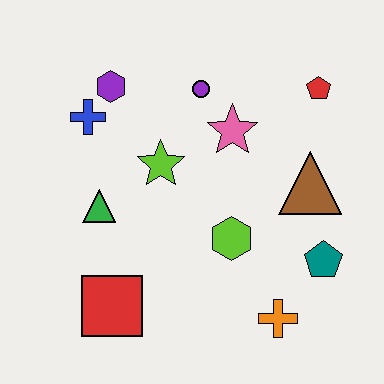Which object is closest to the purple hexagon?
The blue cross is closest to the purple hexagon.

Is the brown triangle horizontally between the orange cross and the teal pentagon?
Yes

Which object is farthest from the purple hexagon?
The orange cross is farthest from the purple hexagon.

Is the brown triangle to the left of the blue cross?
No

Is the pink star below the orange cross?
No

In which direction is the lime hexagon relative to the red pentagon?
The lime hexagon is below the red pentagon.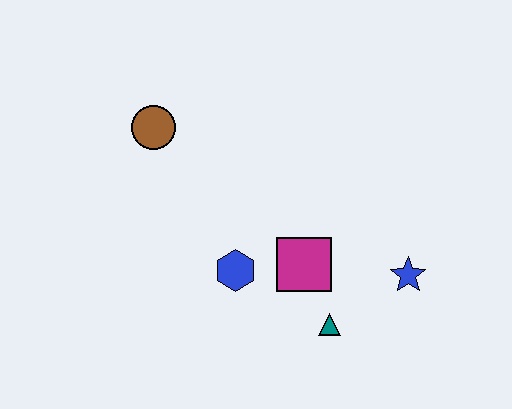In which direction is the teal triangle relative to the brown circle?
The teal triangle is below the brown circle.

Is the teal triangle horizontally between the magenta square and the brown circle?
No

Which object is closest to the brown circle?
The blue hexagon is closest to the brown circle.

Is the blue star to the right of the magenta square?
Yes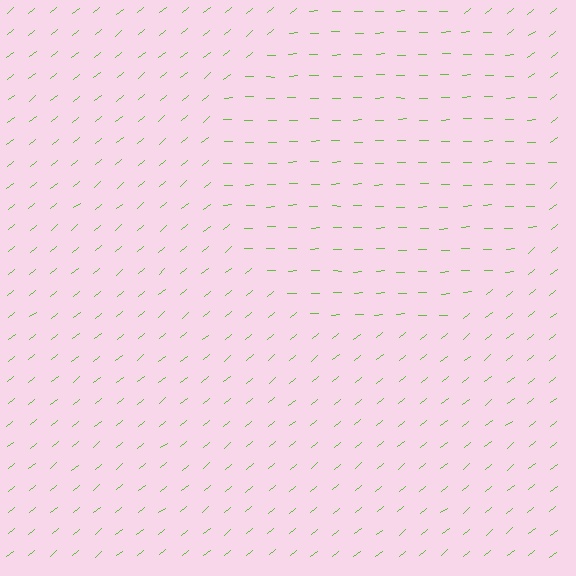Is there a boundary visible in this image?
Yes, there is a texture boundary formed by a change in line orientation.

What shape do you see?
I see a circle.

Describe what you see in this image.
The image is filled with small lime line segments. A circle region in the image has lines oriented differently from the surrounding lines, creating a visible texture boundary.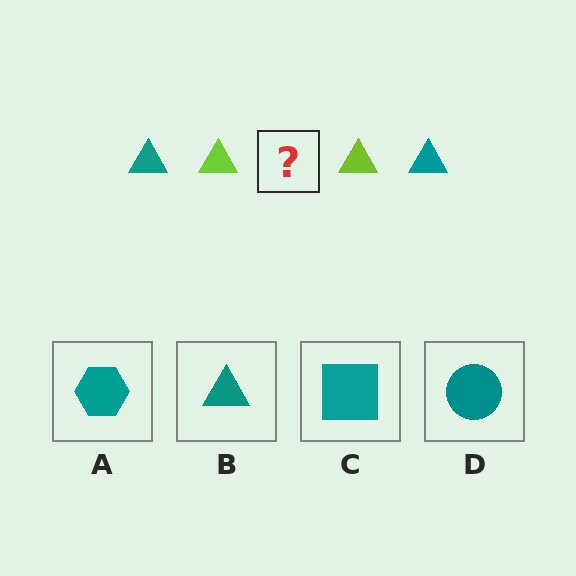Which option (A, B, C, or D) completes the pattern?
B.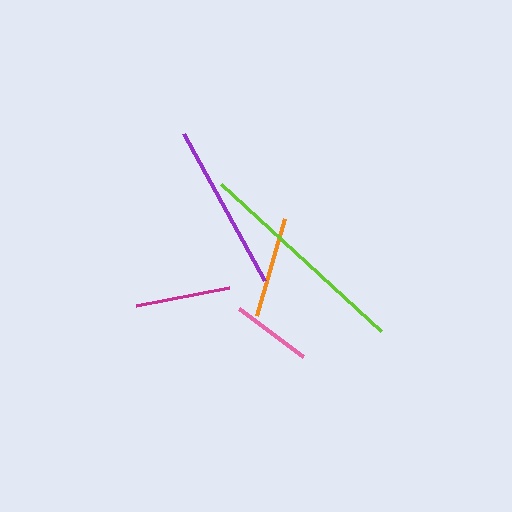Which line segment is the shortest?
The pink line is the shortest at approximately 79 pixels.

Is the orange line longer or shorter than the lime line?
The lime line is longer than the orange line.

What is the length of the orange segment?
The orange segment is approximately 101 pixels long.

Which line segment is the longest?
The lime line is the longest at approximately 217 pixels.